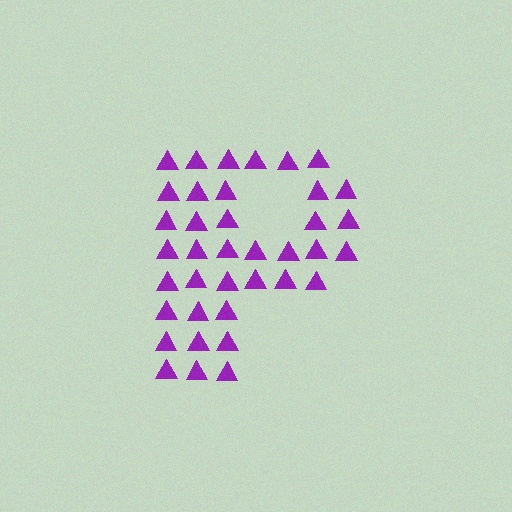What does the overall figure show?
The overall figure shows the letter P.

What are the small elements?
The small elements are triangles.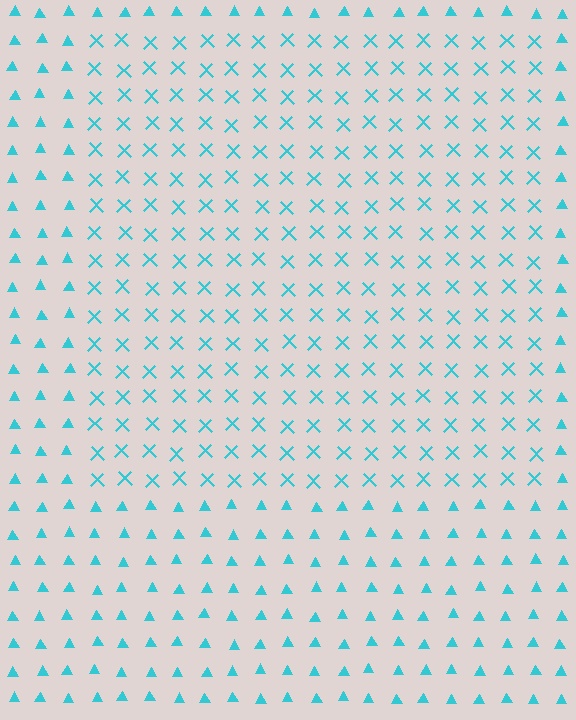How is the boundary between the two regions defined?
The boundary is defined by a change in element shape: X marks inside vs. triangles outside. All elements share the same color and spacing.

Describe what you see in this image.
The image is filled with small cyan elements arranged in a uniform grid. A rectangle-shaped region contains X marks, while the surrounding area contains triangles. The boundary is defined purely by the change in element shape.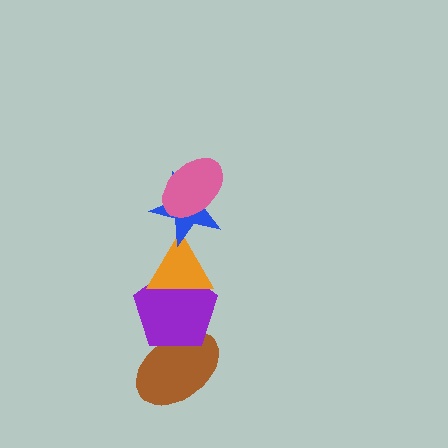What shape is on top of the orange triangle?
The blue star is on top of the orange triangle.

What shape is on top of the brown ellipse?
The purple pentagon is on top of the brown ellipse.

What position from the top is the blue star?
The blue star is 2nd from the top.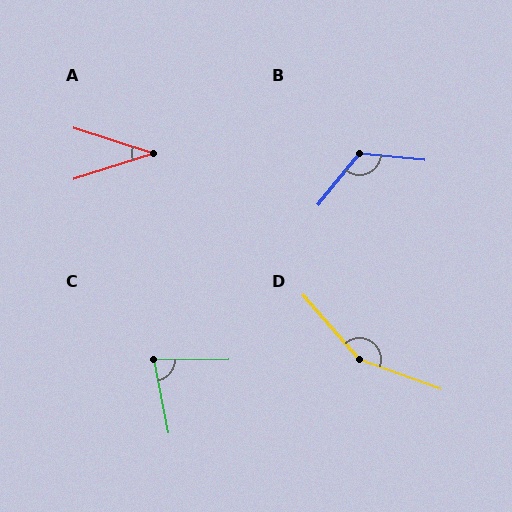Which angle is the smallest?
A, at approximately 36 degrees.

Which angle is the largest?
D, at approximately 151 degrees.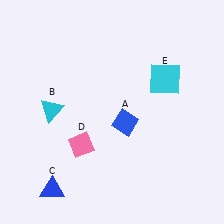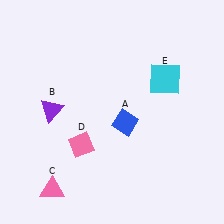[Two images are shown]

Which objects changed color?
B changed from cyan to purple. C changed from blue to pink.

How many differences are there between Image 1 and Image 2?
There are 2 differences between the two images.